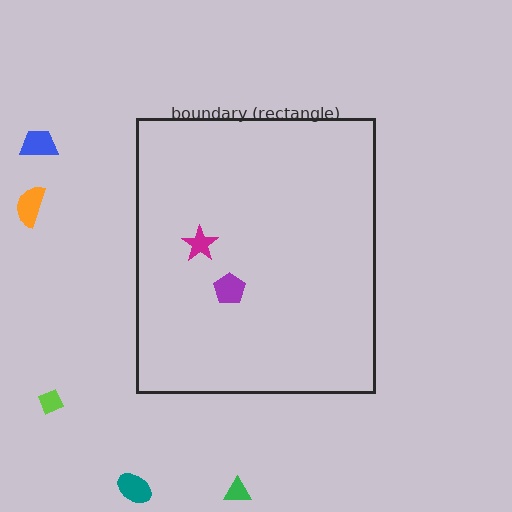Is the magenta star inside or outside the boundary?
Inside.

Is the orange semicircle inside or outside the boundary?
Outside.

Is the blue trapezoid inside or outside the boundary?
Outside.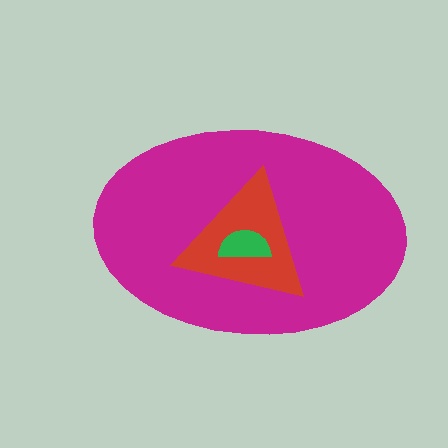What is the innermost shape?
The green semicircle.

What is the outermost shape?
The magenta ellipse.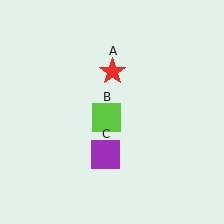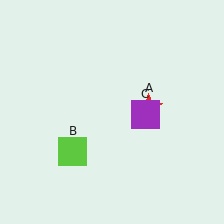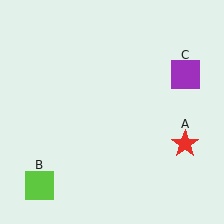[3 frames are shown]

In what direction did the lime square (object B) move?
The lime square (object B) moved down and to the left.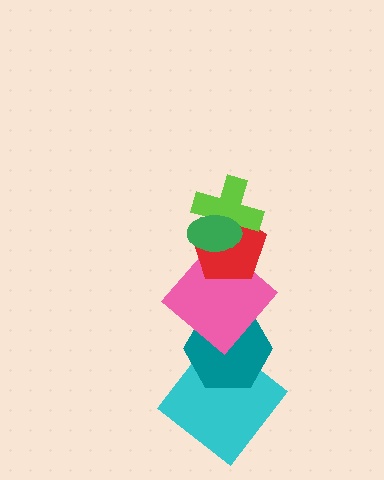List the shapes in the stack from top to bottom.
From top to bottom: the green ellipse, the lime cross, the red pentagon, the pink diamond, the teal hexagon, the cyan diamond.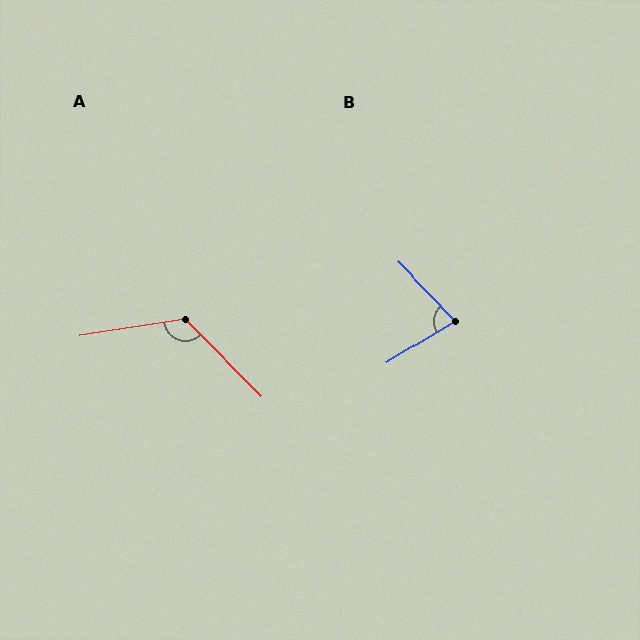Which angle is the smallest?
B, at approximately 77 degrees.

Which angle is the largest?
A, at approximately 126 degrees.